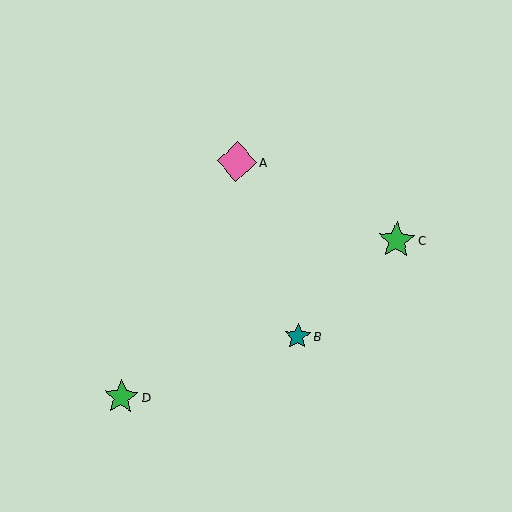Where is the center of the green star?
The center of the green star is at (121, 397).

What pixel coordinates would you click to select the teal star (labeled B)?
Click at (298, 336) to select the teal star B.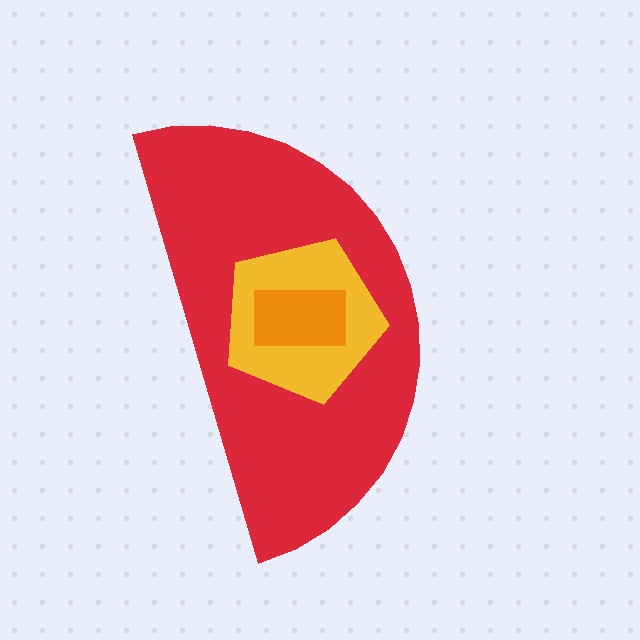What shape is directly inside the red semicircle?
The yellow pentagon.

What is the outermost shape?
The red semicircle.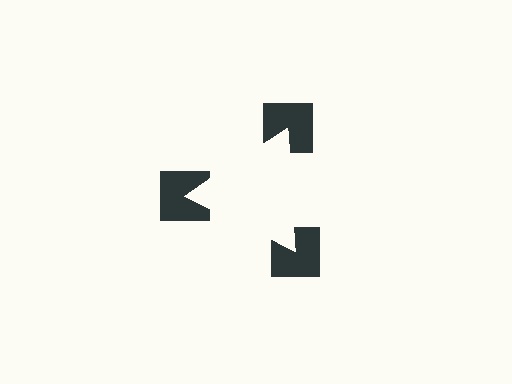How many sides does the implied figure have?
3 sides.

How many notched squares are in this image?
There are 3 — one at each vertex of the illusory triangle.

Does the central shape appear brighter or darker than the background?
It typically appears slightly brighter than the background, even though no actual brightness change is drawn.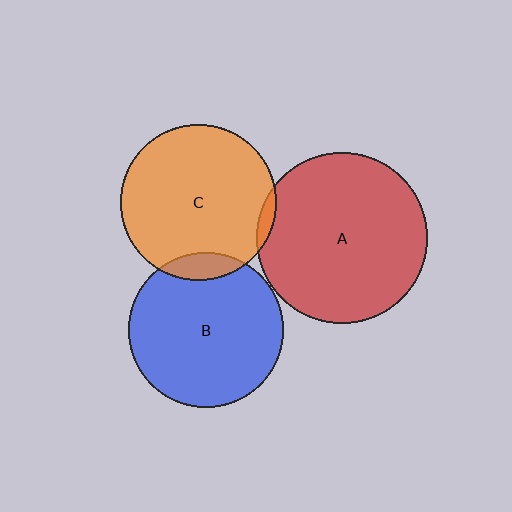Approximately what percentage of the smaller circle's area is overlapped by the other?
Approximately 10%.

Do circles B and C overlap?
Yes.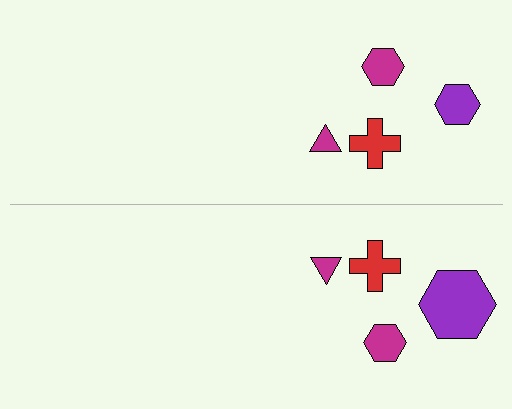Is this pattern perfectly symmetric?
No, the pattern is not perfectly symmetric. The purple hexagon on the bottom side has a different size than its mirror counterpart.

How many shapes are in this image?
There are 8 shapes in this image.